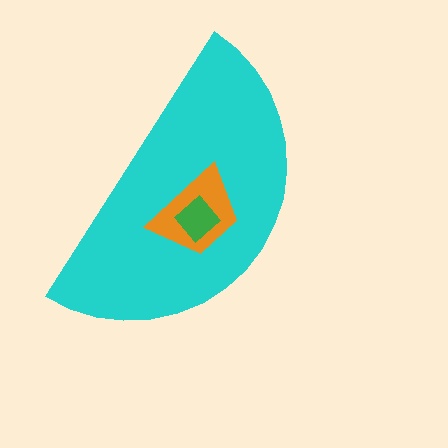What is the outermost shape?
The cyan semicircle.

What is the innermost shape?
The green diamond.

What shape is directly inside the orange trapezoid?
The green diamond.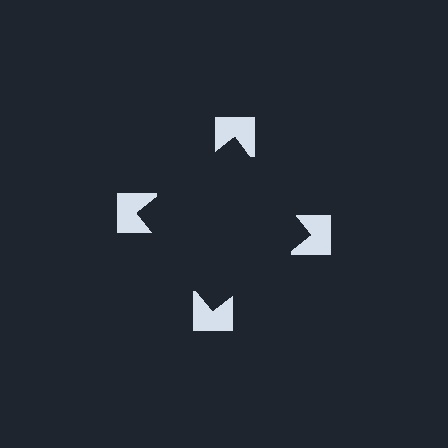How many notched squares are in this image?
There are 4 — one at each vertex of the illusory square.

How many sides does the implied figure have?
4 sides.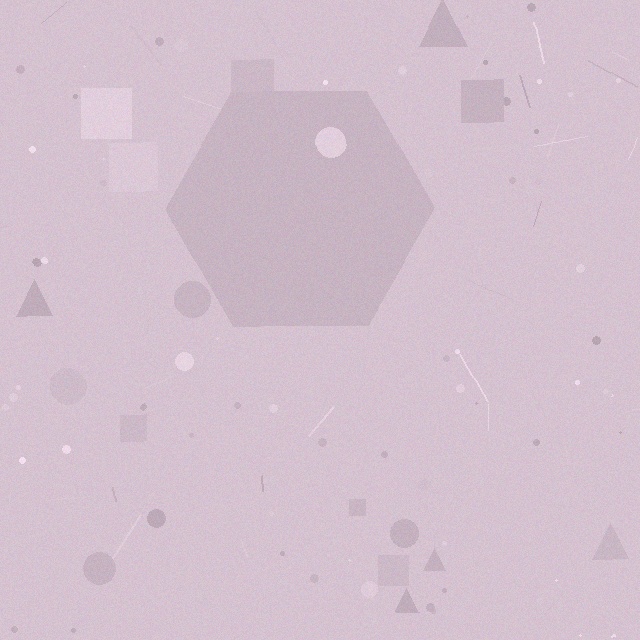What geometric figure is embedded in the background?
A hexagon is embedded in the background.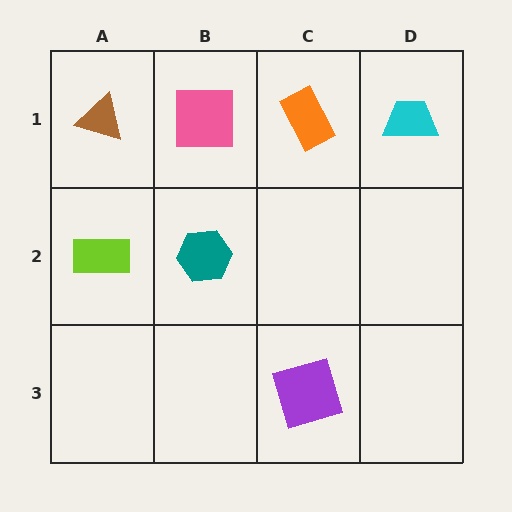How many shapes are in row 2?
2 shapes.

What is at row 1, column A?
A brown triangle.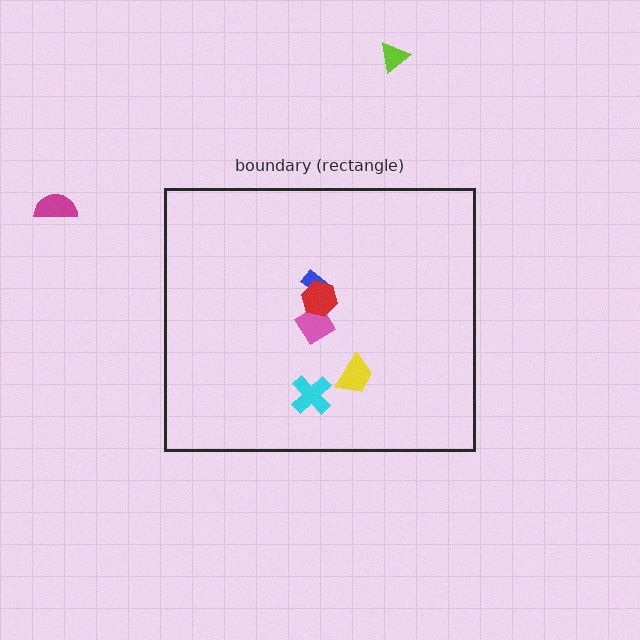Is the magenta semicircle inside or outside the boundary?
Outside.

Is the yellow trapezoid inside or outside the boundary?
Inside.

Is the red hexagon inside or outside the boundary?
Inside.